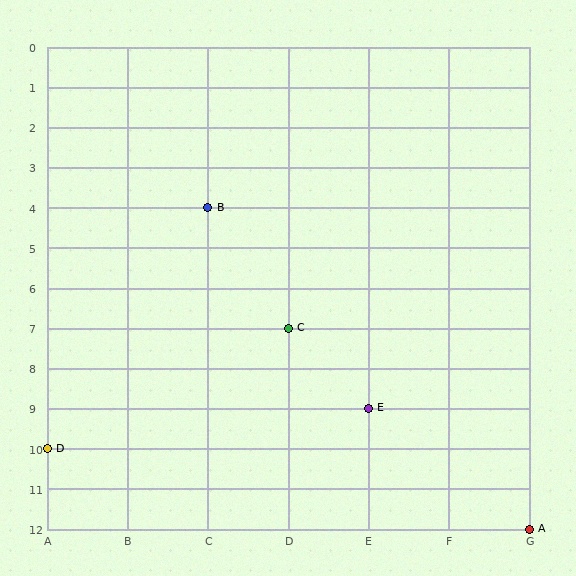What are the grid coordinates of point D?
Point D is at grid coordinates (A, 10).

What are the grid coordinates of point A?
Point A is at grid coordinates (G, 12).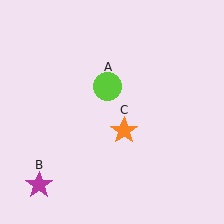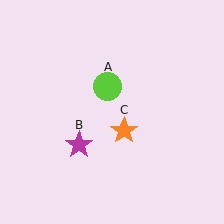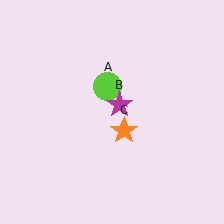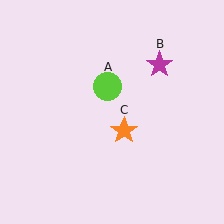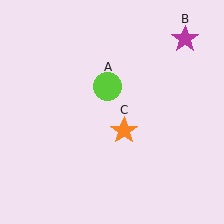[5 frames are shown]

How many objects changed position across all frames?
1 object changed position: magenta star (object B).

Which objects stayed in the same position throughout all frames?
Lime circle (object A) and orange star (object C) remained stationary.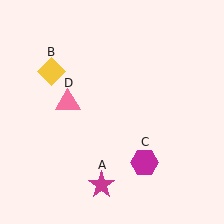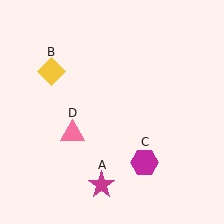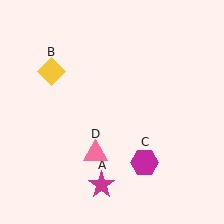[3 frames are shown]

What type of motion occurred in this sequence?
The pink triangle (object D) rotated counterclockwise around the center of the scene.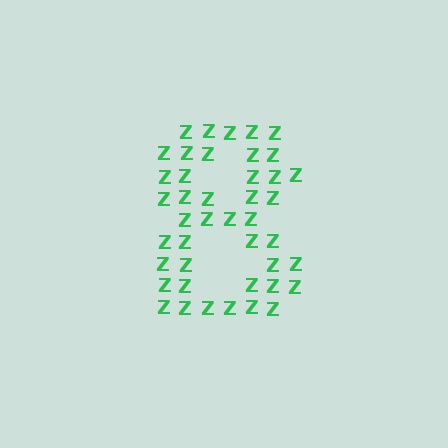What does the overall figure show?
The overall figure shows the digit 8.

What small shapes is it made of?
It is made of small letter Z's.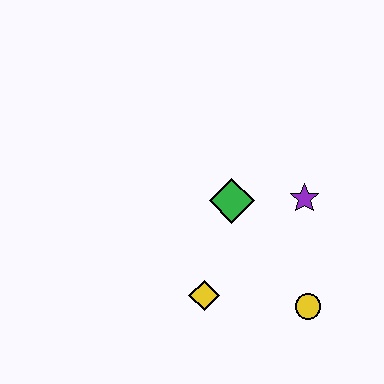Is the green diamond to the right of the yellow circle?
No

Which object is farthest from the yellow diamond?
The purple star is farthest from the yellow diamond.